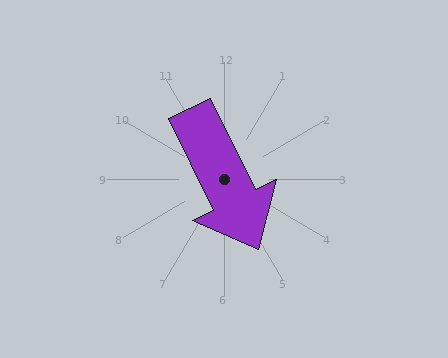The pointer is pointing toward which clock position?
Roughly 5 o'clock.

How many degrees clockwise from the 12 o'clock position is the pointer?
Approximately 154 degrees.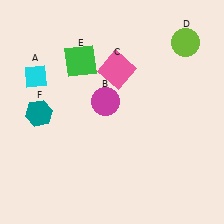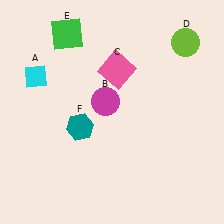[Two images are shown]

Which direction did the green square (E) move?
The green square (E) moved up.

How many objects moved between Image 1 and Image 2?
2 objects moved between the two images.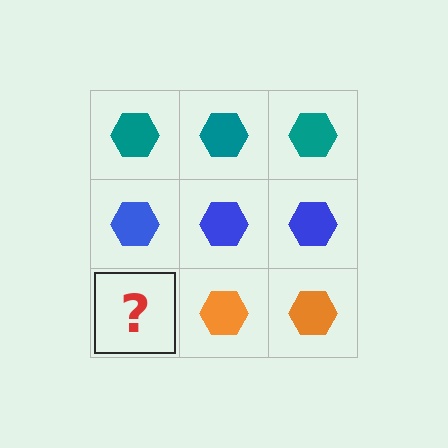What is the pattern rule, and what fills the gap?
The rule is that each row has a consistent color. The gap should be filled with an orange hexagon.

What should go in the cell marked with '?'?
The missing cell should contain an orange hexagon.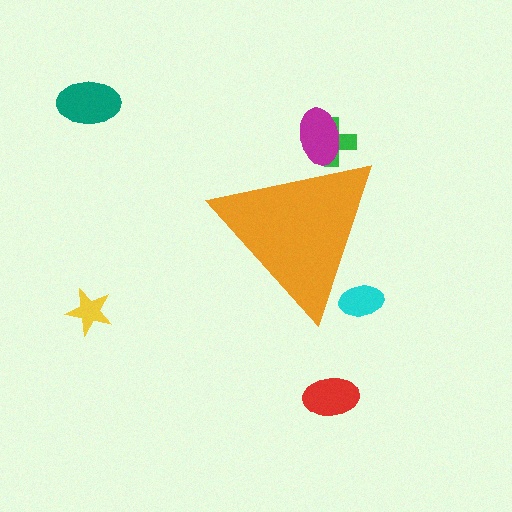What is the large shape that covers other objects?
An orange triangle.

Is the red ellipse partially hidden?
No, the red ellipse is fully visible.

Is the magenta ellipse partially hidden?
Yes, the magenta ellipse is partially hidden behind the orange triangle.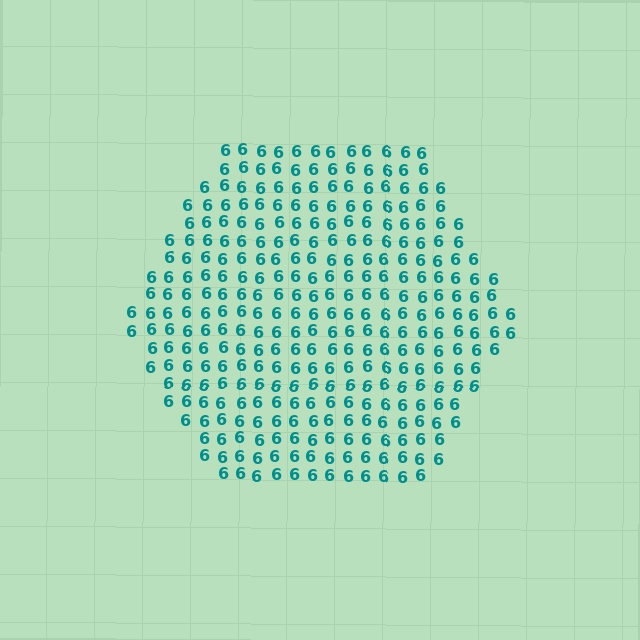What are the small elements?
The small elements are digit 6's.